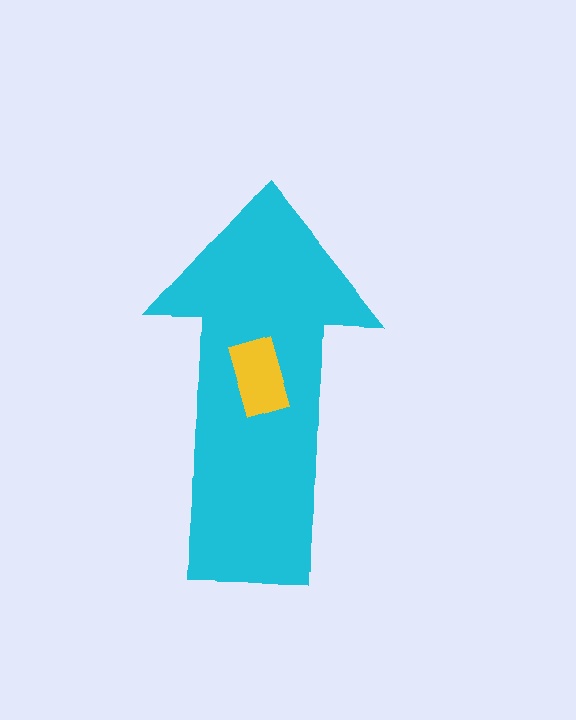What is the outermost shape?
The cyan arrow.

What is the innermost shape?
The yellow rectangle.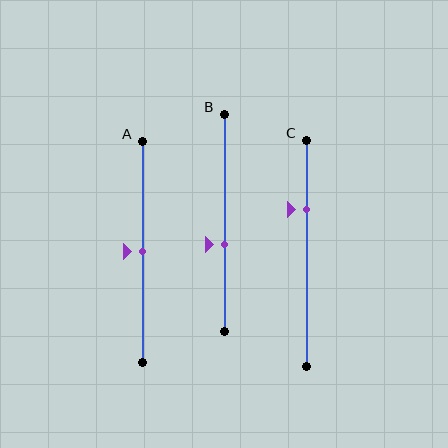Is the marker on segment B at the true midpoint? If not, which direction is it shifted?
No, the marker on segment B is shifted downward by about 10% of the segment length.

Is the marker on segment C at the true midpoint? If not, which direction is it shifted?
No, the marker on segment C is shifted upward by about 19% of the segment length.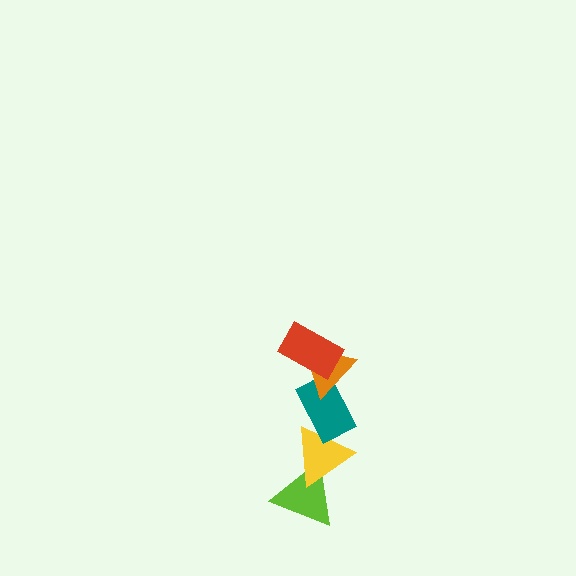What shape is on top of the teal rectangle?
The orange triangle is on top of the teal rectangle.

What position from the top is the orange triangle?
The orange triangle is 2nd from the top.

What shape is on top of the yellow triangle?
The teal rectangle is on top of the yellow triangle.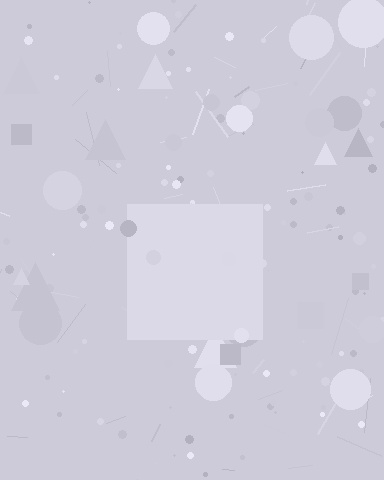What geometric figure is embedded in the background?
A square is embedded in the background.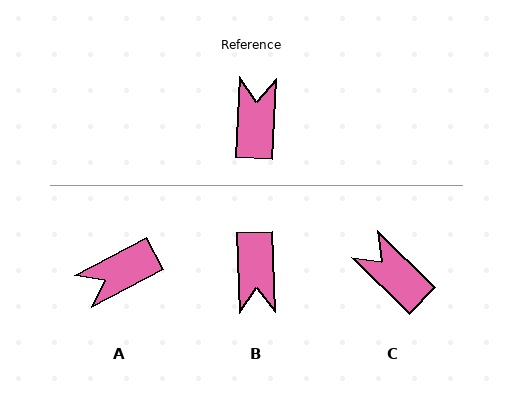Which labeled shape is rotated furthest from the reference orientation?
B, about 176 degrees away.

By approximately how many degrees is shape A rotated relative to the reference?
Approximately 121 degrees counter-clockwise.